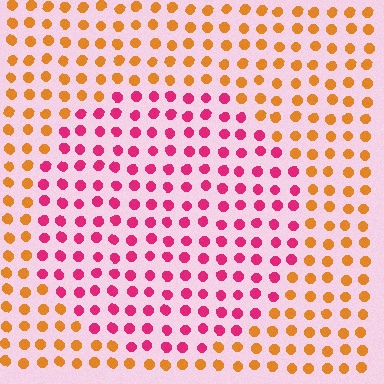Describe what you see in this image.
The image is filled with small orange elements in a uniform arrangement. A circle-shaped region is visible where the elements are tinted to a slightly different hue, forming a subtle color boundary.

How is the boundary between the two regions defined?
The boundary is defined purely by a slight shift in hue (about 57 degrees). Spacing, size, and orientation are identical on both sides.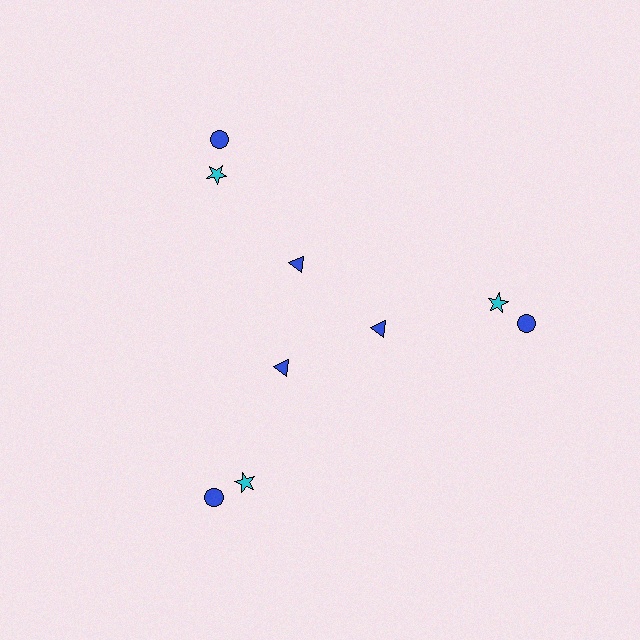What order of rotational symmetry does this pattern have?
This pattern has 3-fold rotational symmetry.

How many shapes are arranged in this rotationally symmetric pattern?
There are 9 shapes, arranged in 3 groups of 3.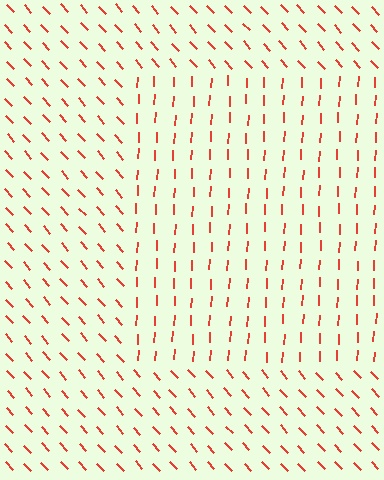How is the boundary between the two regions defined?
The boundary is defined purely by a change in line orientation (approximately 45 degrees difference). All lines are the same color and thickness.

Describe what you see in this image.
The image is filled with small red line segments. A rectangle region in the image has lines oriented differently from the surrounding lines, creating a visible texture boundary.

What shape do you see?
I see a rectangle.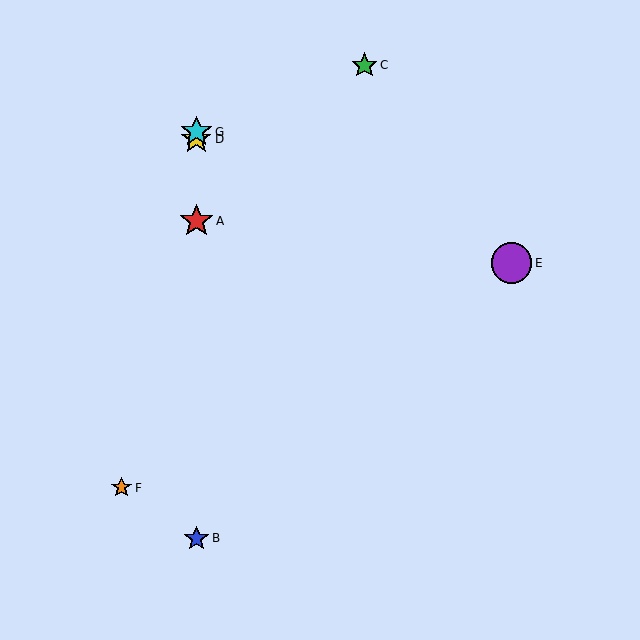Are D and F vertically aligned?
No, D is at x≈196 and F is at x≈121.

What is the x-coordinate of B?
Object B is at x≈196.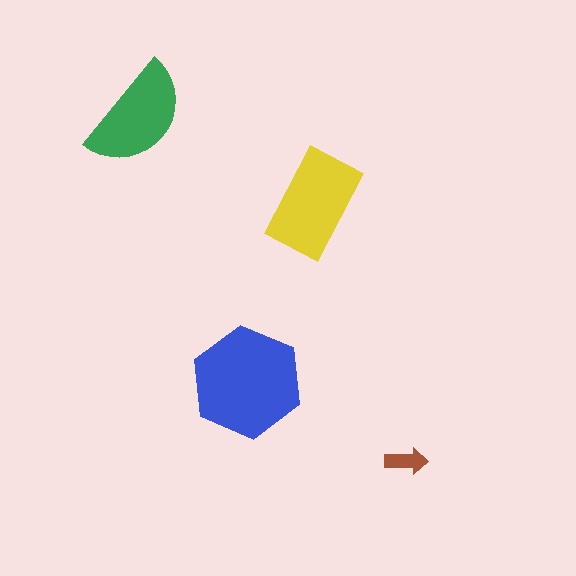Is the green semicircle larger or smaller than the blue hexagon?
Smaller.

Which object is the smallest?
The brown arrow.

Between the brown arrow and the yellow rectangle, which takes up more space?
The yellow rectangle.